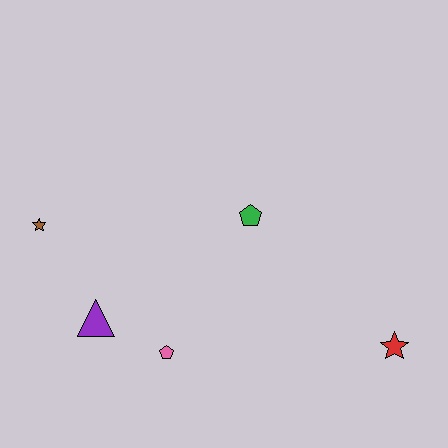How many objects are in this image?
There are 5 objects.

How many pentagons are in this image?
There are 2 pentagons.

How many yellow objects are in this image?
There are no yellow objects.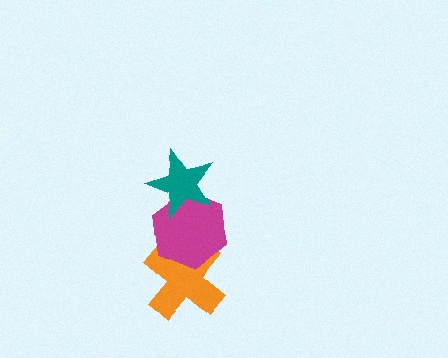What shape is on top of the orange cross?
The magenta hexagon is on top of the orange cross.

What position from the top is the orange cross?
The orange cross is 3rd from the top.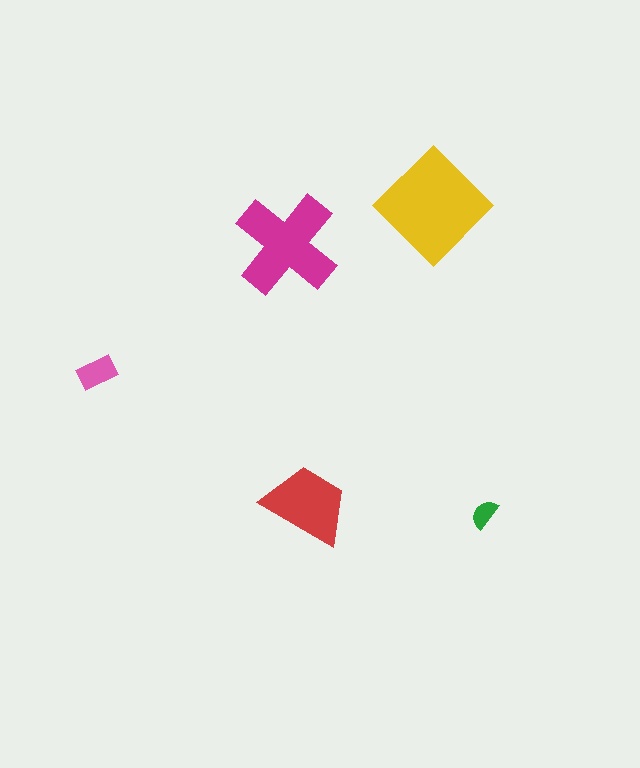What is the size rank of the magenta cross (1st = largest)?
2nd.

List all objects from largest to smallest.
The yellow diamond, the magenta cross, the red trapezoid, the pink rectangle, the green semicircle.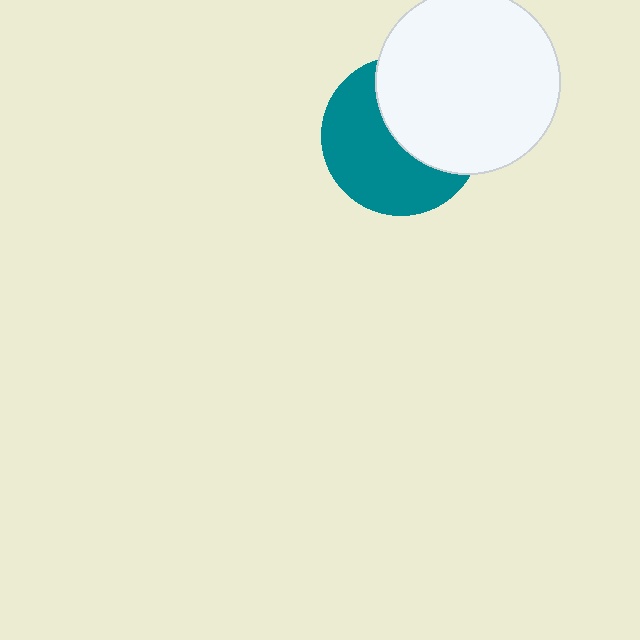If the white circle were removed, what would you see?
You would see the complete teal circle.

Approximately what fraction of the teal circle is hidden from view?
Roughly 46% of the teal circle is hidden behind the white circle.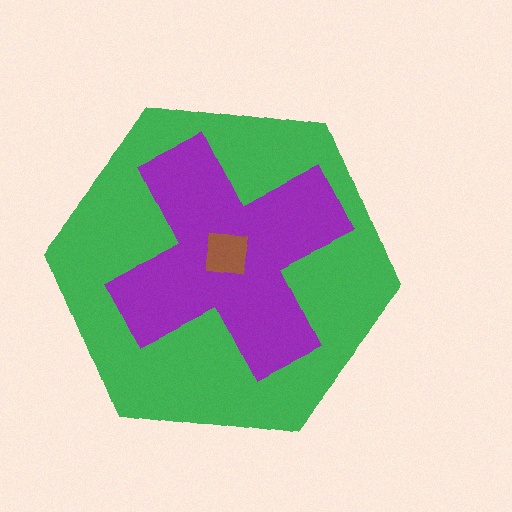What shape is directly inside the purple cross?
The brown square.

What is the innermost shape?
The brown square.